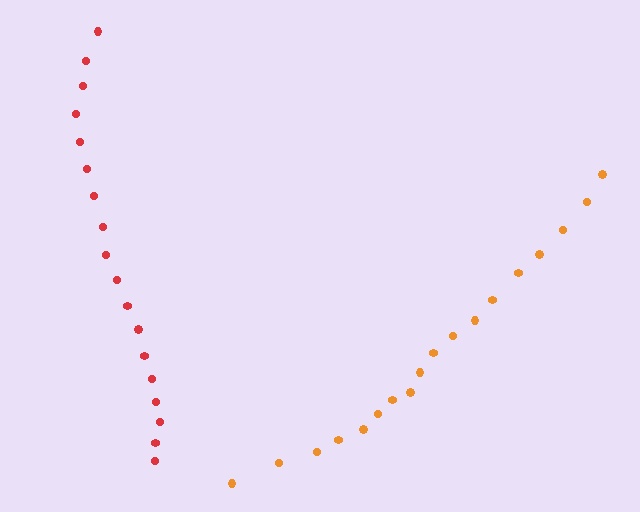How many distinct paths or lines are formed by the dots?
There are 2 distinct paths.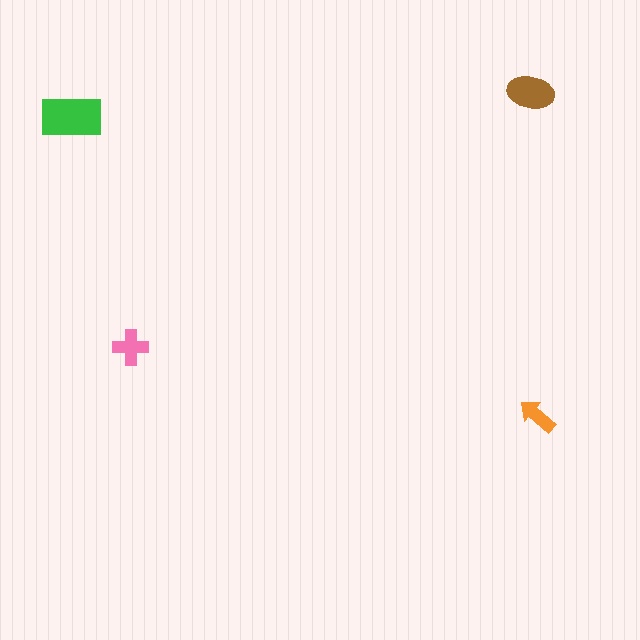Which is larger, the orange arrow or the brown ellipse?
The brown ellipse.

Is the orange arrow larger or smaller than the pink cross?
Smaller.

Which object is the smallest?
The orange arrow.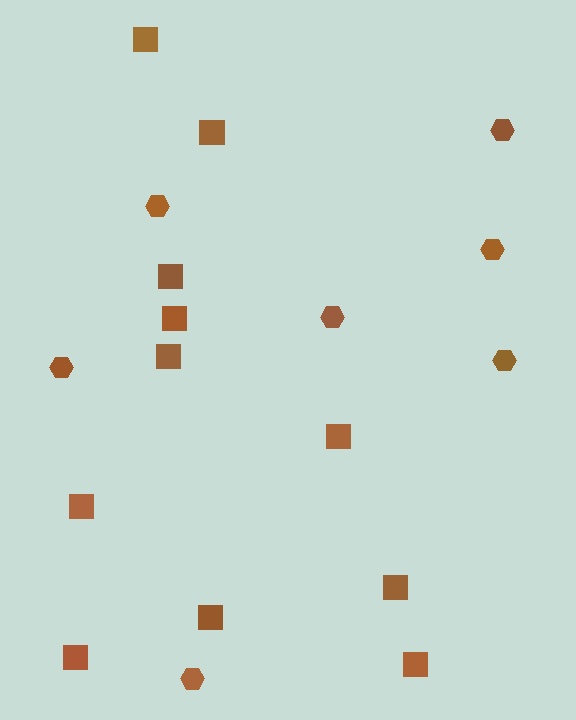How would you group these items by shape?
There are 2 groups: one group of squares (11) and one group of hexagons (7).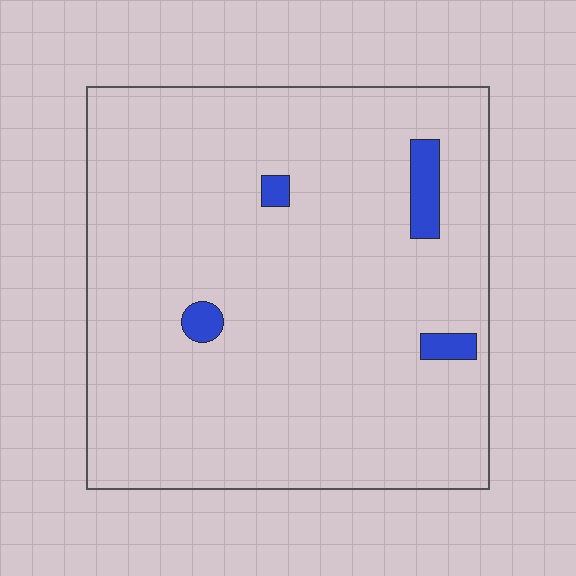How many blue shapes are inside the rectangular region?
4.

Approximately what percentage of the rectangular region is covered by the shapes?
Approximately 5%.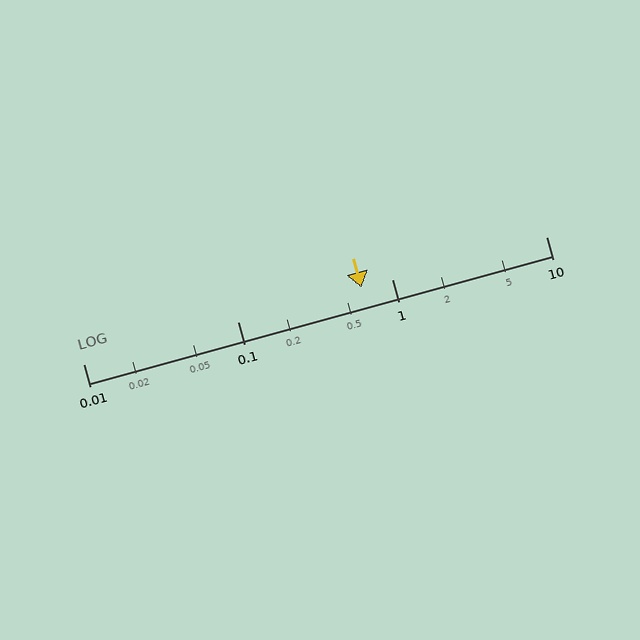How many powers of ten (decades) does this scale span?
The scale spans 3 decades, from 0.01 to 10.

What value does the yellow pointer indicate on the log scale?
The pointer indicates approximately 0.64.